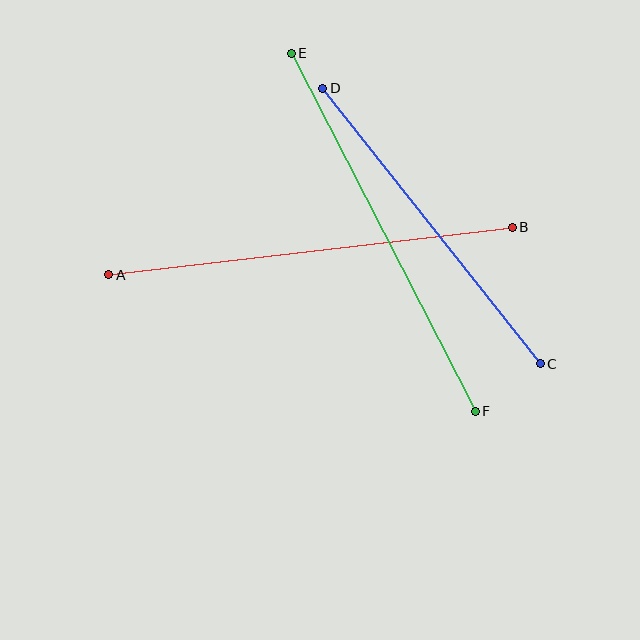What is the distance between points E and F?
The distance is approximately 402 pixels.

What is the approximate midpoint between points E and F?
The midpoint is at approximately (383, 232) pixels.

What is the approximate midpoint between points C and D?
The midpoint is at approximately (431, 226) pixels.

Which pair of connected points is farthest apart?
Points A and B are farthest apart.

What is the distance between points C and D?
The distance is approximately 351 pixels.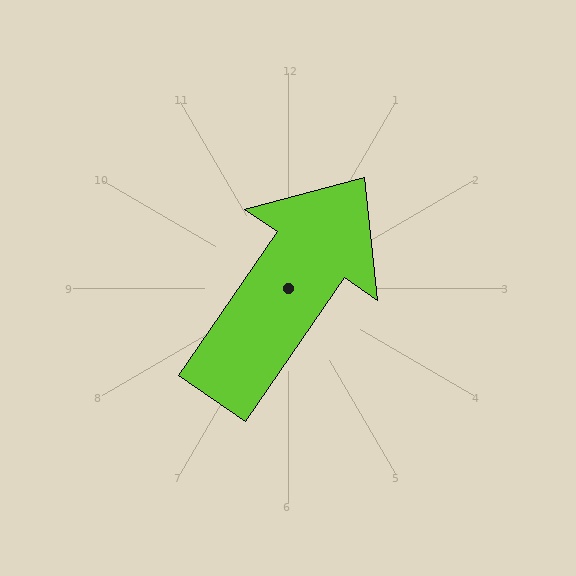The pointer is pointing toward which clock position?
Roughly 1 o'clock.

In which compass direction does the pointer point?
Northeast.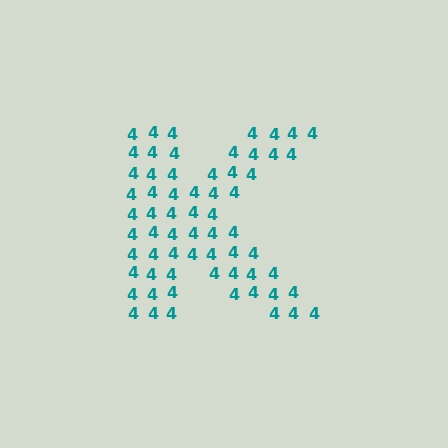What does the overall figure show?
The overall figure shows the letter K.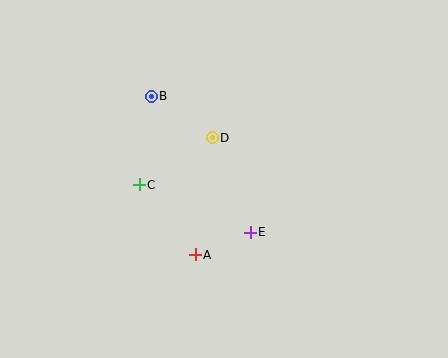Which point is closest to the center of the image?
Point D at (212, 138) is closest to the center.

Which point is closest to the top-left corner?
Point B is closest to the top-left corner.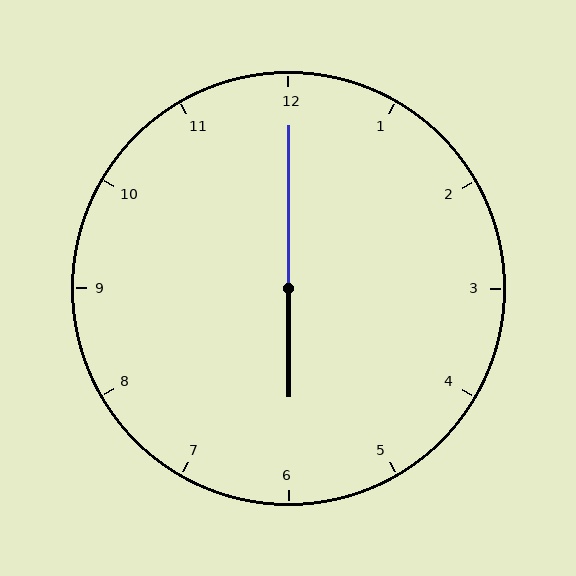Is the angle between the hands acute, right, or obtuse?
It is obtuse.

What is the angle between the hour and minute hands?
Approximately 180 degrees.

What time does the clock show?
6:00.